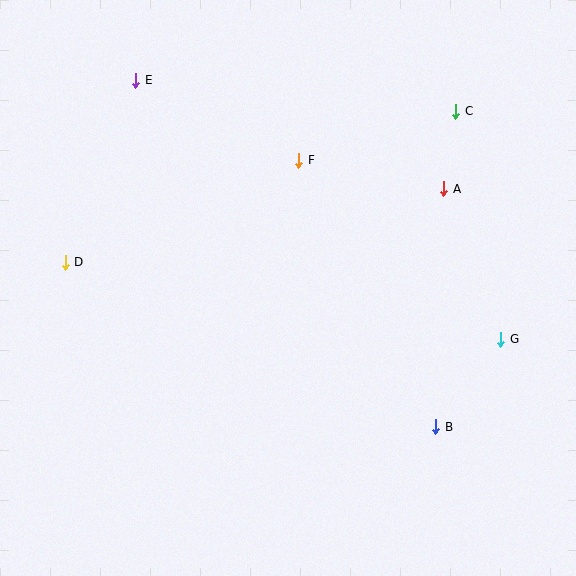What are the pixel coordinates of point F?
Point F is at (299, 160).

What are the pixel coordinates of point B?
Point B is at (436, 427).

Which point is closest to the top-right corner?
Point C is closest to the top-right corner.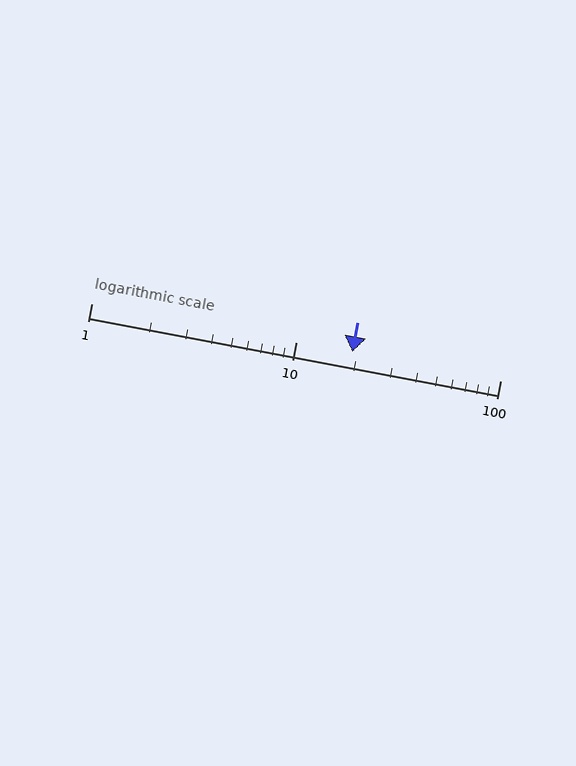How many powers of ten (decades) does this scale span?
The scale spans 2 decades, from 1 to 100.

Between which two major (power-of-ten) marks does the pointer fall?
The pointer is between 10 and 100.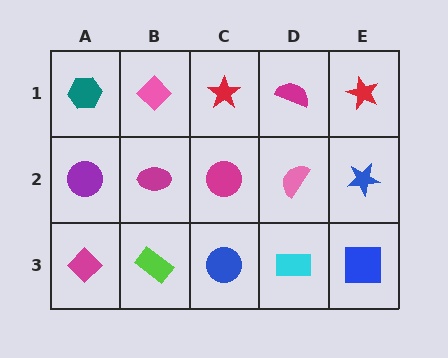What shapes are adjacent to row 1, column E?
A blue star (row 2, column E), a magenta semicircle (row 1, column D).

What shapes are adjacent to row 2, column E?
A red star (row 1, column E), a blue square (row 3, column E), a pink semicircle (row 2, column D).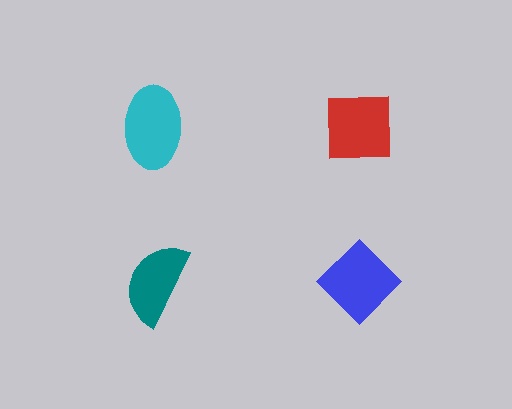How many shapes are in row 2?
2 shapes.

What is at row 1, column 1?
A cyan ellipse.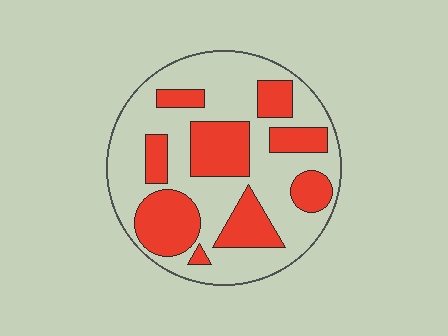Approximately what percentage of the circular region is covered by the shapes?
Approximately 35%.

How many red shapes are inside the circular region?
9.